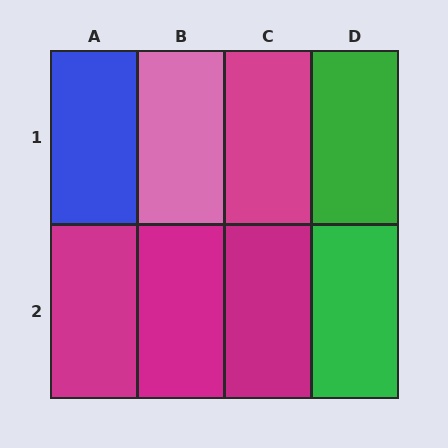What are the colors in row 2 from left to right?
Magenta, magenta, magenta, green.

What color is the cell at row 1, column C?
Magenta.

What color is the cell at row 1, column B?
Pink.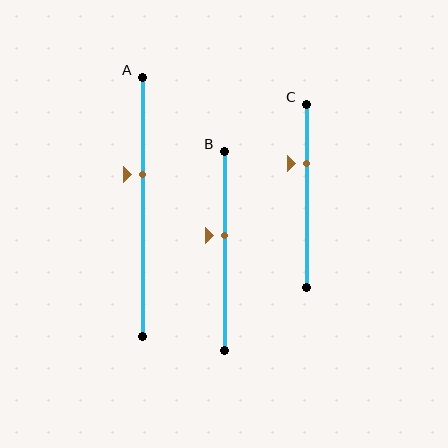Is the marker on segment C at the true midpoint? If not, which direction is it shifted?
No, the marker on segment C is shifted upward by about 18% of the segment length.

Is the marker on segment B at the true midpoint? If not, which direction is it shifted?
No, the marker on segment B is shifted upward by about 8% of the segment length.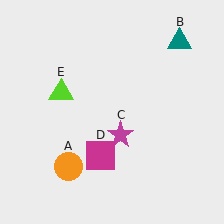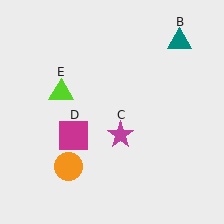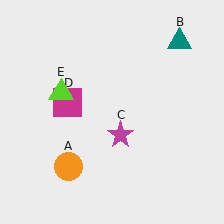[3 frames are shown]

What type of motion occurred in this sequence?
The magenta square (object D) rotated clockwise around the center of the scene.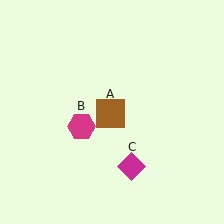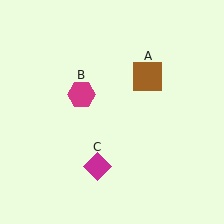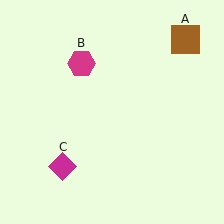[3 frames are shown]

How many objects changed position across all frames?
3 objects changed position: brown square (object A), magenta hexagon (object B), magenta diamond (object C).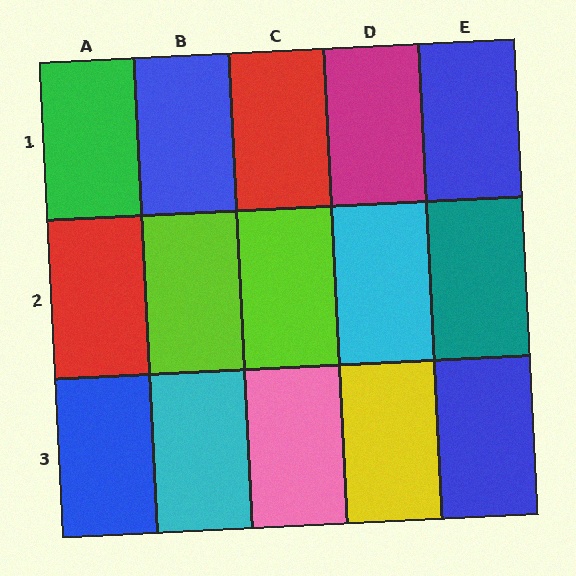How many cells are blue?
4 cells are blue.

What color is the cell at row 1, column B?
Blue.